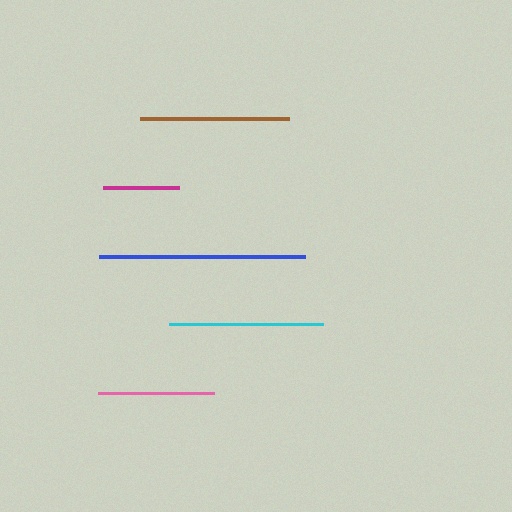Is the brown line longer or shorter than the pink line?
The brown line is longer than the pink line.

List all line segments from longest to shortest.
From longest to shortest: blue, cyan, brown, pink, magenta.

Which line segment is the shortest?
The magenta line is the shortest at approximately 76 pixels.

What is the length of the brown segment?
The brown segment is approximately 149 pixels long.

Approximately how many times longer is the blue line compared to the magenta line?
The blue line is approximately 2.7 times the length of the magenta line.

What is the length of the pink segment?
The pink segment is approximately 116 pixels long.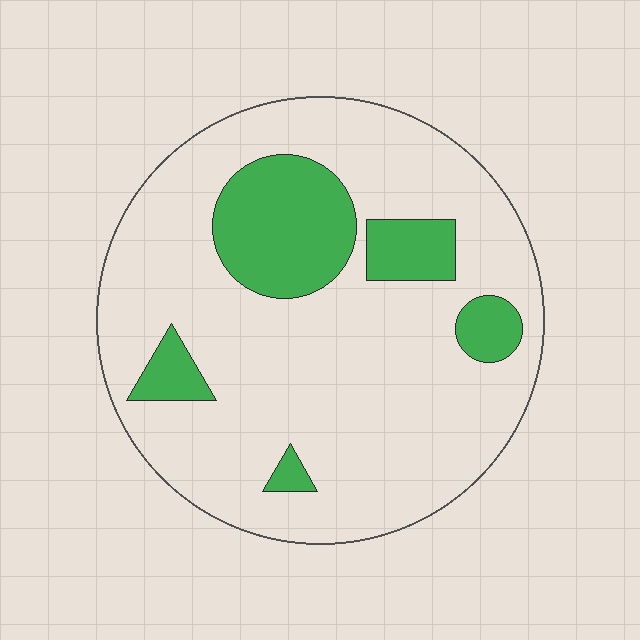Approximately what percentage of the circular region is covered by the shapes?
Approximately 20%.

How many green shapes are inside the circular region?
5.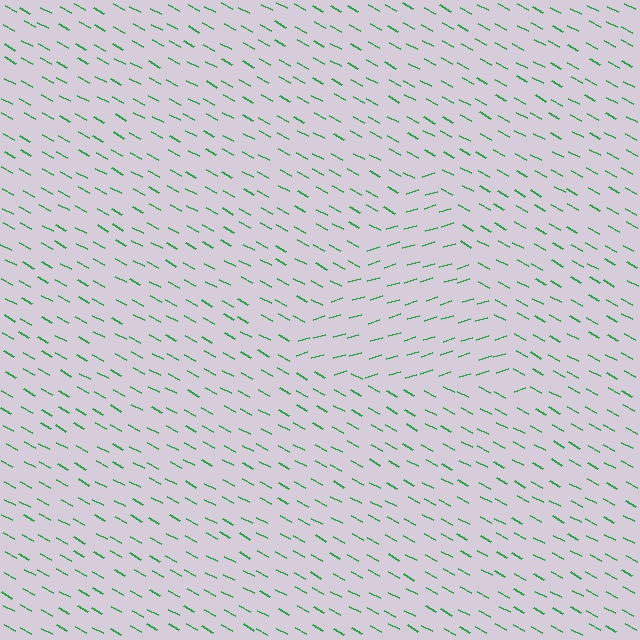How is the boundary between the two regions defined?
The boundary is defined purely by a change in line orientation (approximately 45 degrees difference). All lines are the same color and thickness.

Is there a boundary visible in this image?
Yes, there is a texture boundary formed by a change in line orientation.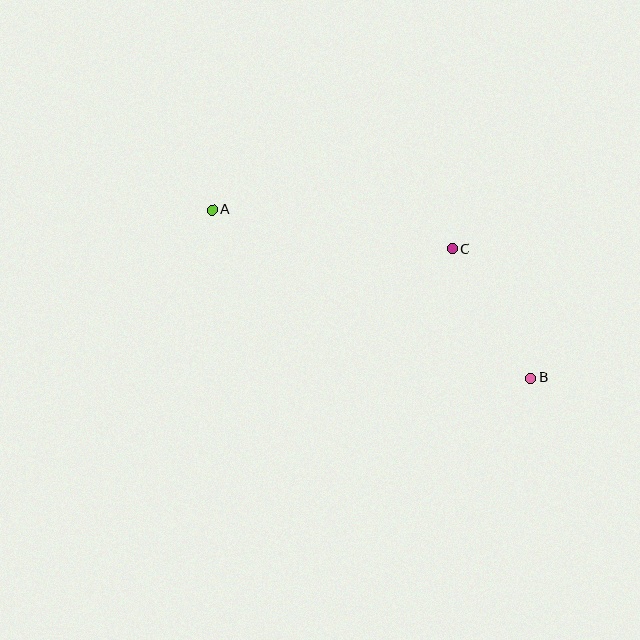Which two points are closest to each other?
Points B and C are closest to each other.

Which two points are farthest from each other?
Points A and B are farthest from each other.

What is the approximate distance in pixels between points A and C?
The distance between A and C is approximately 243 pixels.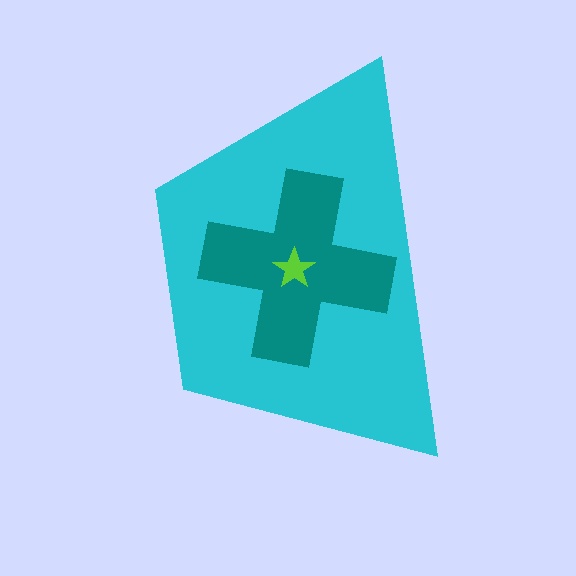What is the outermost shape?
The cyan trapezoid.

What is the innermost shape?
The lime star.